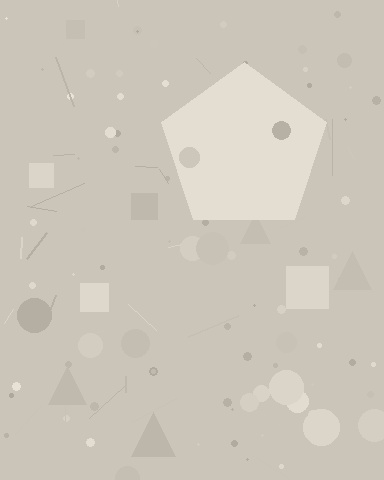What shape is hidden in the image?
A pentagon is hidden in the image.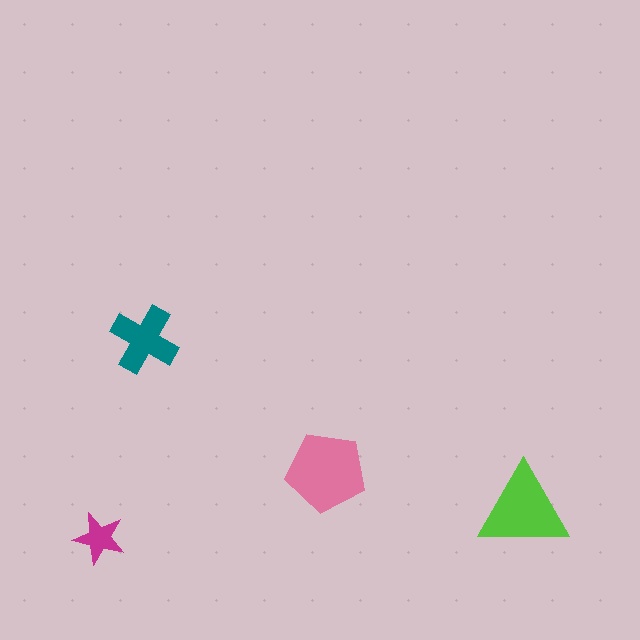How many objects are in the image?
There are 4 objects in the image.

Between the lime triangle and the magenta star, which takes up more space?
The lime triangle.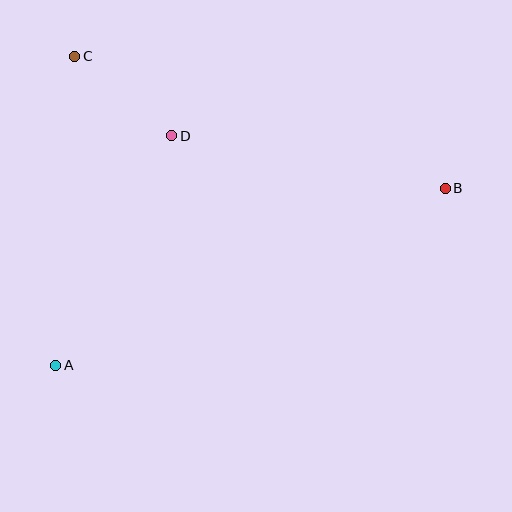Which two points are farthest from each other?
Points A and B are farthest from each other.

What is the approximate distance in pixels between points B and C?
The distance between B and C is approximately 393 pixels.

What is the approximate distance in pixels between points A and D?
The distance between A and D is approximately 258 pixels.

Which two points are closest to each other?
Points C and D are closest to each other.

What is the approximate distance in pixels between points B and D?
The distance between B and D is approximately 278 pixels.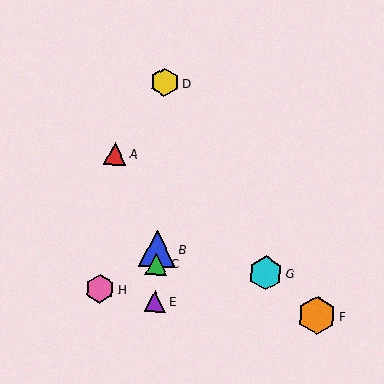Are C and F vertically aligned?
No, C is at x≈157 and F is at x≈317.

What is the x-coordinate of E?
Object E is at x≈155.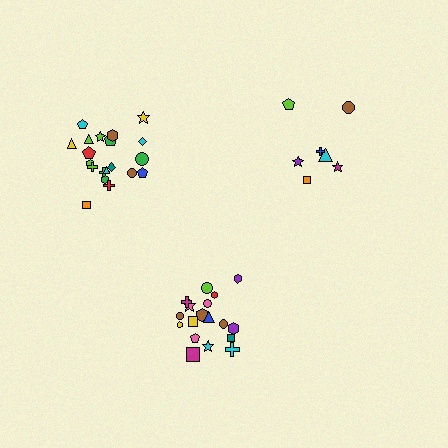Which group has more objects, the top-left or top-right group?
The top-left group.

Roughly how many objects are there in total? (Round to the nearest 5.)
Roughly 45 objects in total.